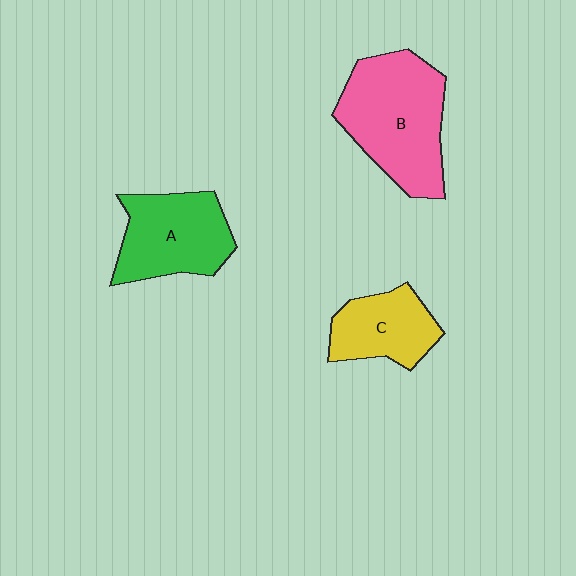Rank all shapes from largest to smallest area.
From largest to smallest: B (pink), A (green), C (yellow).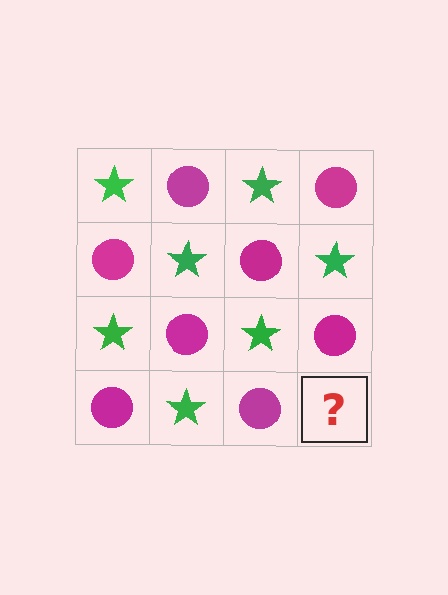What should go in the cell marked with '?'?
The missing cell should contain a green star.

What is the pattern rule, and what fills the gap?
The rule is that it alternates green star and magenta circle in a checkerboard pattern. The gap should be filled with a green star.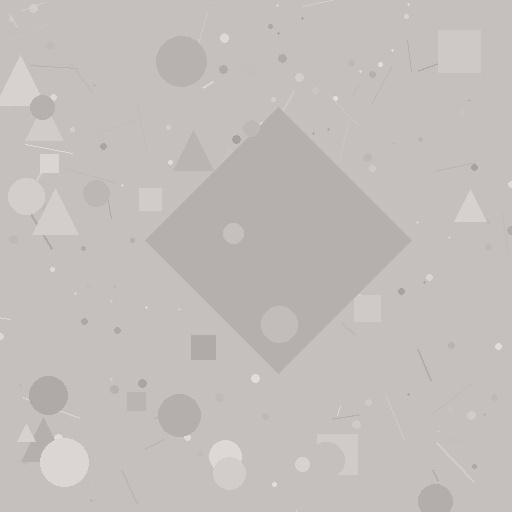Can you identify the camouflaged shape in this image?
The camouflaged shape is a diamond.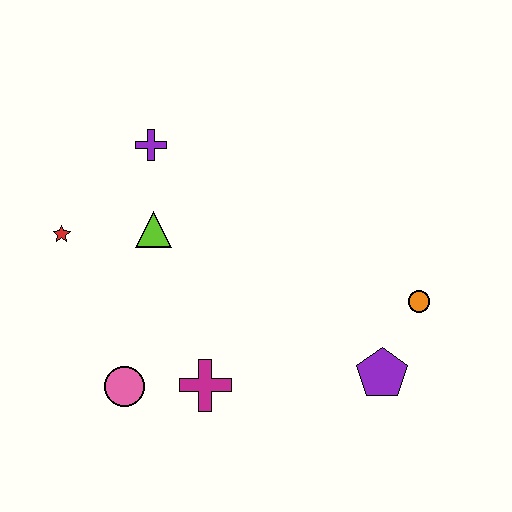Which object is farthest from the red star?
The orange circle is farthest from the red star.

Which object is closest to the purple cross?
The lime triangle is closest to the purple cross.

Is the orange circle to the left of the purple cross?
No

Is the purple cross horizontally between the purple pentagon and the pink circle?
Yes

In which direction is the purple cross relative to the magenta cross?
The purple cross is above the magenta cross.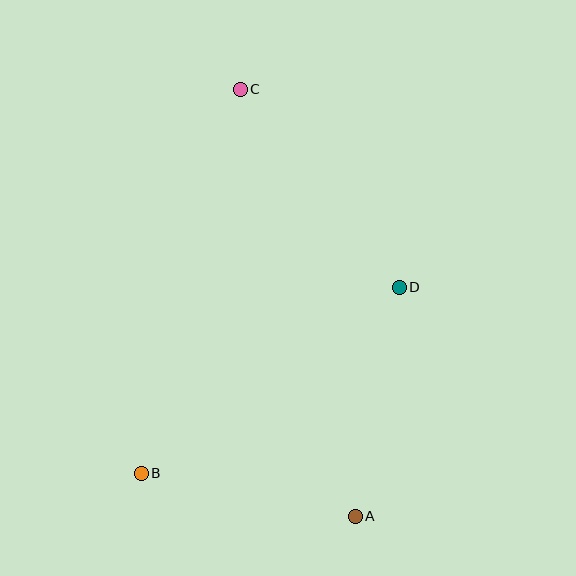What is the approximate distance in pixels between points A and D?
The distance between A and D is approximately 233 pixels.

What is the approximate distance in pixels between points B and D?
The distance between B and D is approximately 318 pixels.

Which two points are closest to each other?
Points A and B are closest to each other.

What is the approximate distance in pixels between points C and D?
The distance between C and D is approximately 254 pixels.